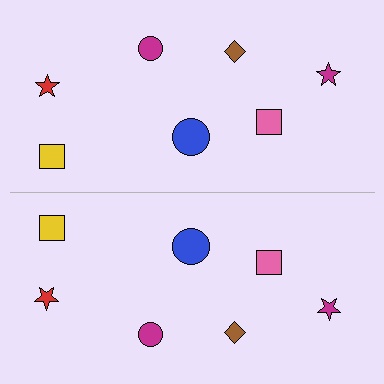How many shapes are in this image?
There are 14 shapes in this image.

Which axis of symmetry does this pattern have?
The pattern has a horizontal axis of symmetry running through the center of the image.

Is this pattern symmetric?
Yes, this pattern has bilateral (reflection) symmetry.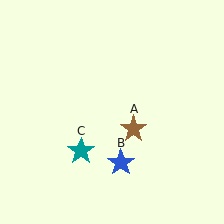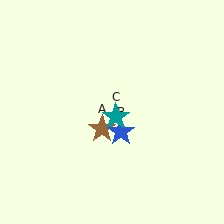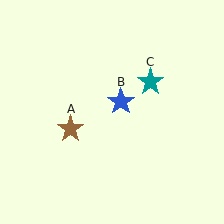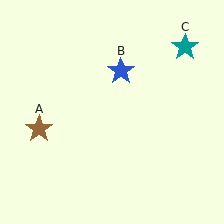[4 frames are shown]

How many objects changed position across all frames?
3 objects changed position: brown star (object A), blue star (object B), teal star (object C).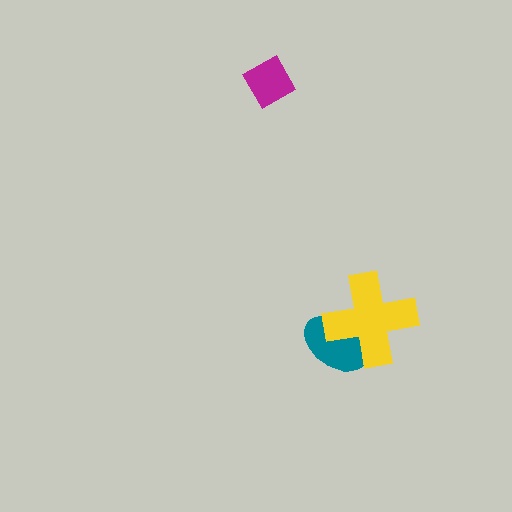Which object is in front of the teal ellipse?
The yellow cross is in front of the teal ellipse.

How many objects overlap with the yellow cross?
1 object overlaps with the yellow cross.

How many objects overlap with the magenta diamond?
0 objects overlap with the magenta diamond.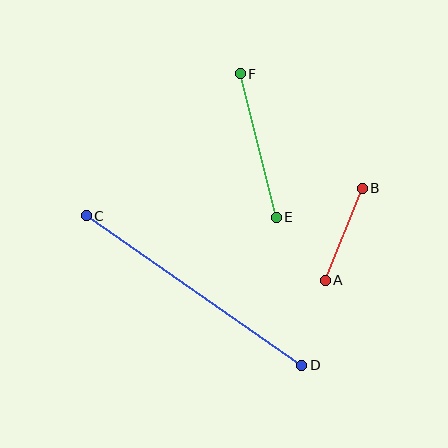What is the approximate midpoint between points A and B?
The midpoint is at approximately (344, 234) pixels.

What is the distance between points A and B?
The distance is approximately 99 pixels.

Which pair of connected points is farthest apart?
Points C and D are farthest apart.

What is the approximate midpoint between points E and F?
The midpoint is at approximately (258, 145) pixels.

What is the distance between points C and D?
The distance is approximately 262 pixels.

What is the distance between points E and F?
The distance is approximately 148 pixels.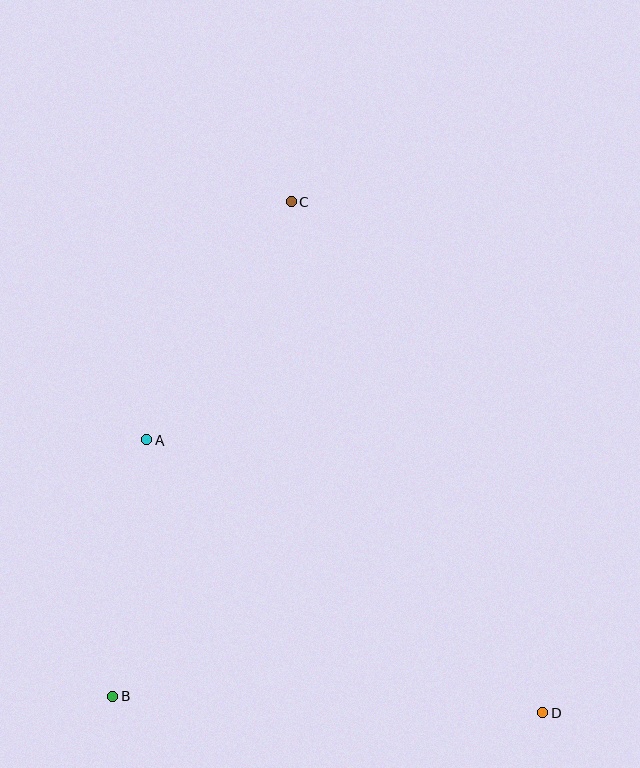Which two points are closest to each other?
Points A and B are closest to each other.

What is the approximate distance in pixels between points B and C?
The distance between B and C is approximately 526 pixels.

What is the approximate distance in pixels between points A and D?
The distance between A and D is approximately 481 pixels.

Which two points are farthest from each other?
Points C and D are farthest from each other.